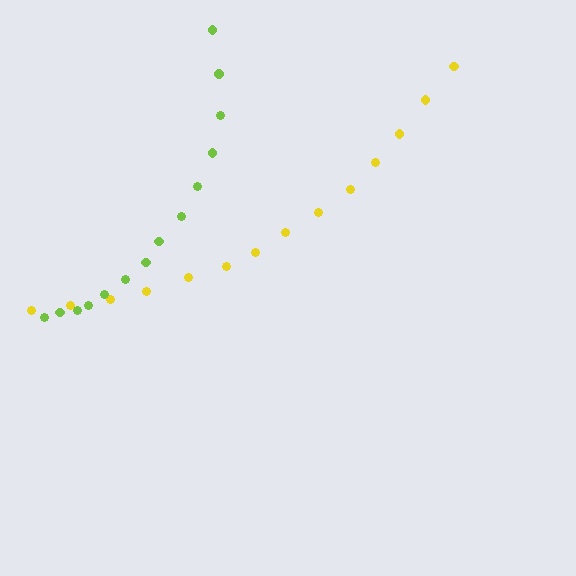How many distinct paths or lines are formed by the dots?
There are 2 distinct paths.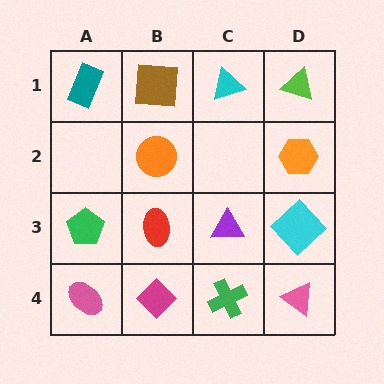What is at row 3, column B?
A red ellipse.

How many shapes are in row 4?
4 shapes.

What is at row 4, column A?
A pink ellipse.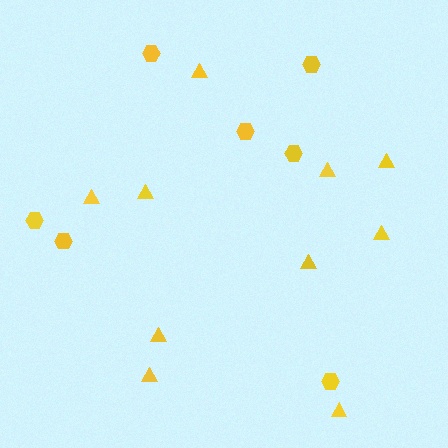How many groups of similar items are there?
There are 2 groups: one group of hexagons (7) and one group of triangles (10).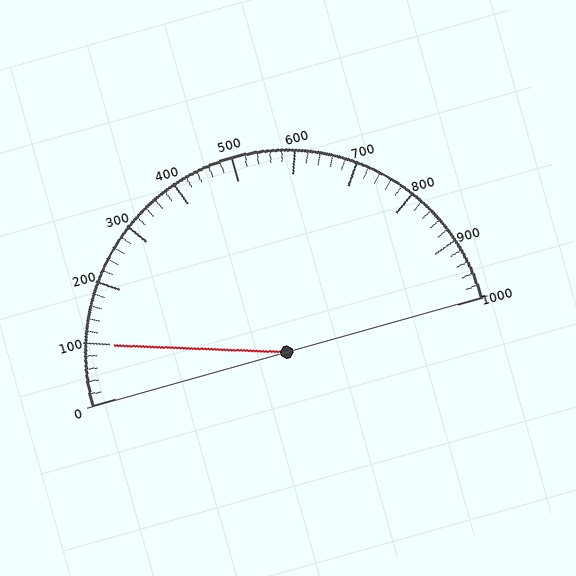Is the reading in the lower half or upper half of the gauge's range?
The reading is in the lower half of the range (0 to 1000).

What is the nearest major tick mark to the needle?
The nearest major tick mark is 100.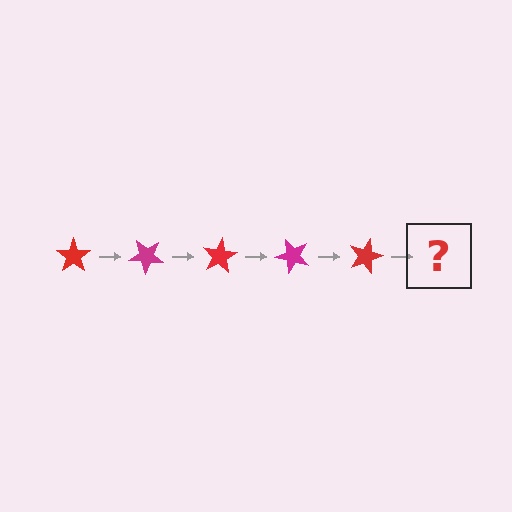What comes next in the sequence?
The next element should be a magenta star, rotated 200 degrees from the start.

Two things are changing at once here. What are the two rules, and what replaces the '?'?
The two rules are that it rotates 40 degrees each step and the color cycles through red and magenta. The '?' should be a magenta star, rotated 200 degrees from the start.